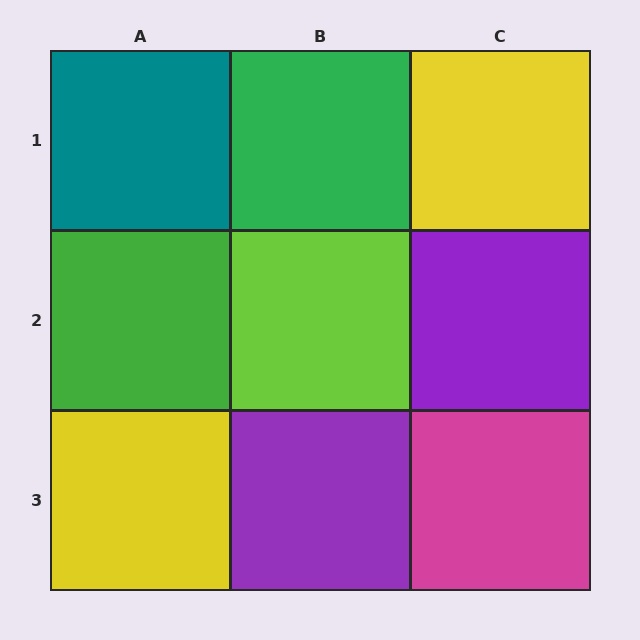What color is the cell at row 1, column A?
Teal.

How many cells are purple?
2 cells are purple.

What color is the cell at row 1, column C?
Yellow.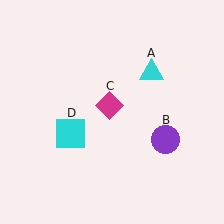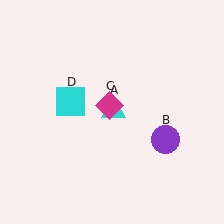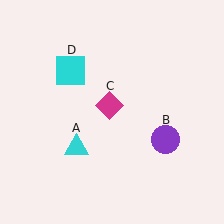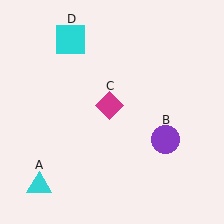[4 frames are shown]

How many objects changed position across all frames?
2 objects changed position: cyan triangle (object A), cyan square (object D).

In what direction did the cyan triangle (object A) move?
The cyan triangle (object A) moved down and to the left.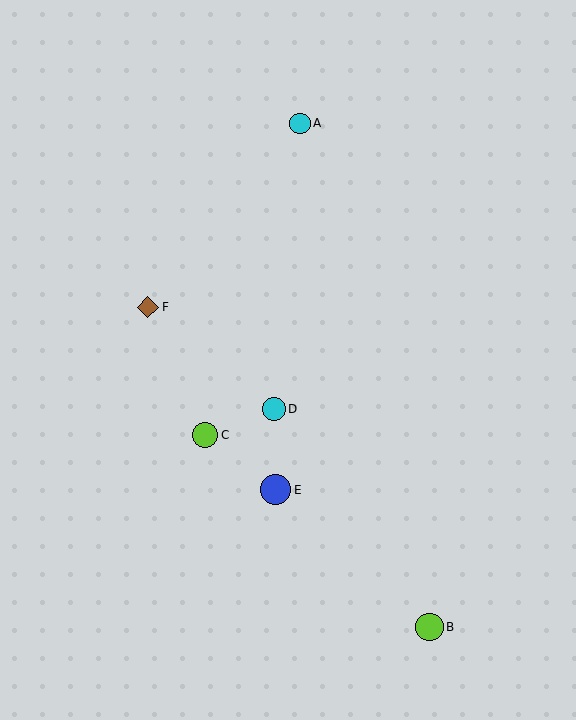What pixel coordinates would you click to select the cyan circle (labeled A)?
Click at (300, 123) to select the cyan circle A.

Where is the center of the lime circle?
The center of the lime circle is at (429, 627).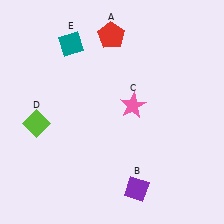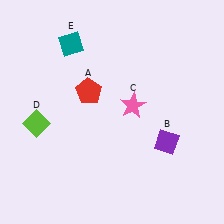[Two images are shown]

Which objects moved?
The objects that moved are: the red pentagon (A), the purple diamond (B).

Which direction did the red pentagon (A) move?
The red pentagon (A) moved down.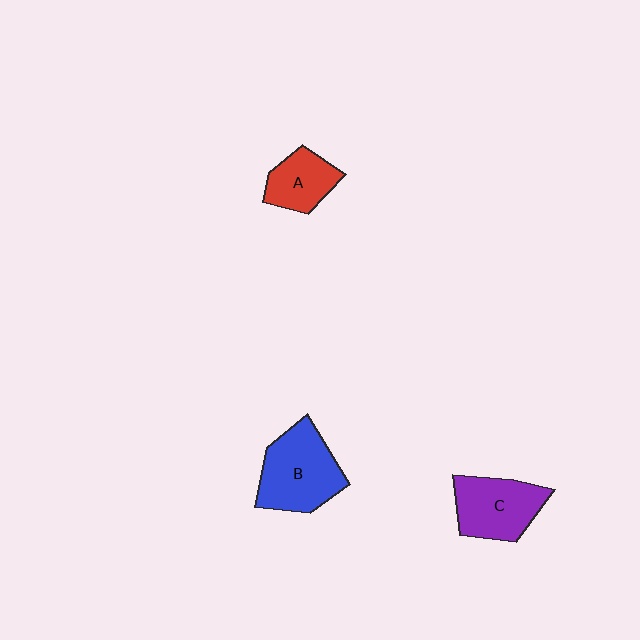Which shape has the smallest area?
Shape A (red).